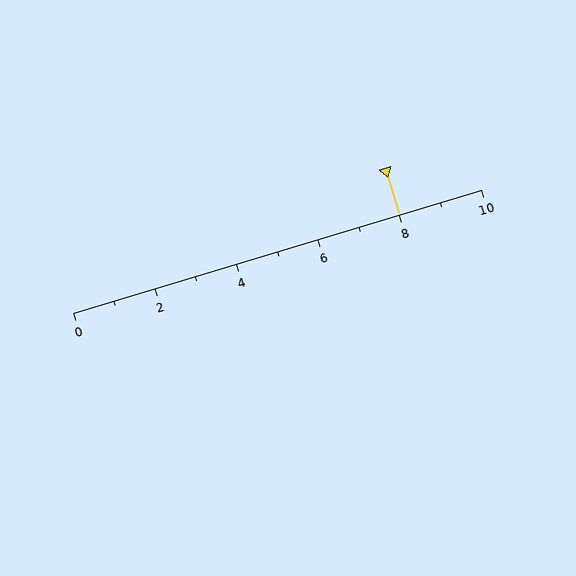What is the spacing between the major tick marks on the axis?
The major ticks are spaced 2 apart.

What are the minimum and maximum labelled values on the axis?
The axis runs from 0 to 10.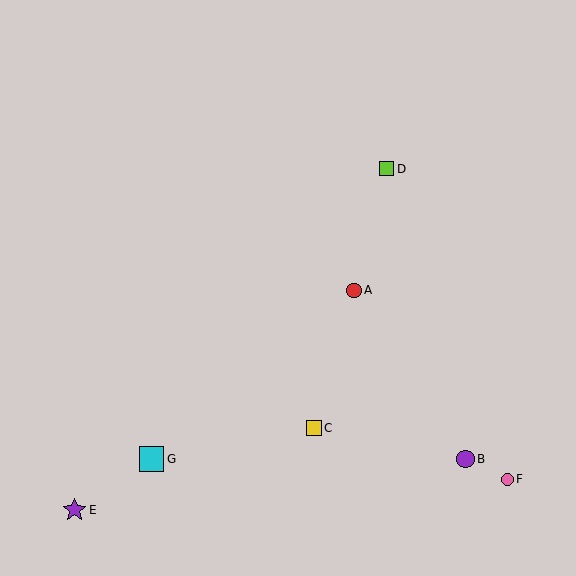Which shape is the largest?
The cyan square (labeled G) is the largest.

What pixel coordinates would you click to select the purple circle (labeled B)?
Click at (466, 459) to select the purple circle B.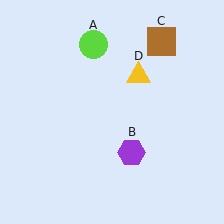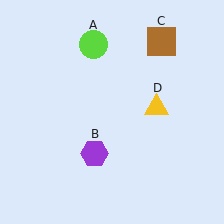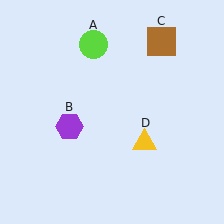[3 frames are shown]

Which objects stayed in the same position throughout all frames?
Lime circle (object A) and brown square (object C) remained stationary.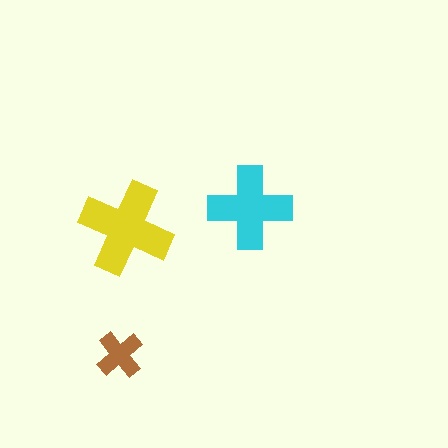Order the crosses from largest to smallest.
the yellow one, the cyan one, the brown one.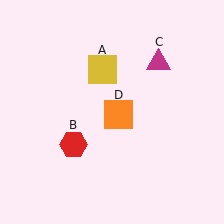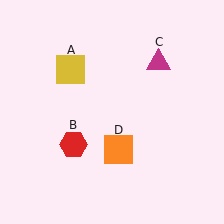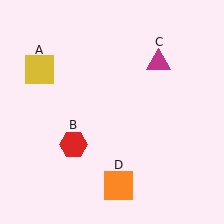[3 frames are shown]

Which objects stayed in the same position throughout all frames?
Red hexagon (object B) and magenta triangle (object C) remained stationary.